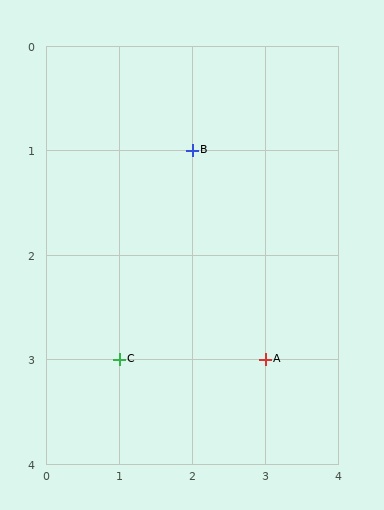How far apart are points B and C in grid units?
Points B and C are 1 column and 2 rows apart (about 2.2 grid units diagonally).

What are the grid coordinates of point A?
Point A is at grid coordinates (3, 3).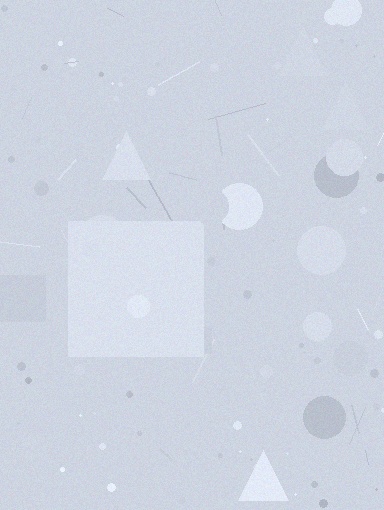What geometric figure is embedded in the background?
A square is embedded in the background.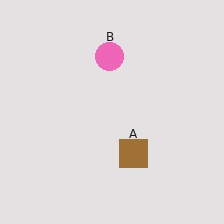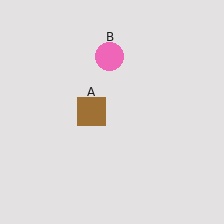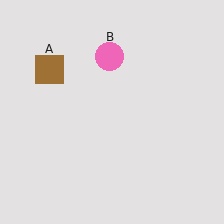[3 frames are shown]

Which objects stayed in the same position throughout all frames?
Pink circle (object B) remained stationary.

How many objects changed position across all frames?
1 object changed position: brown square (object A).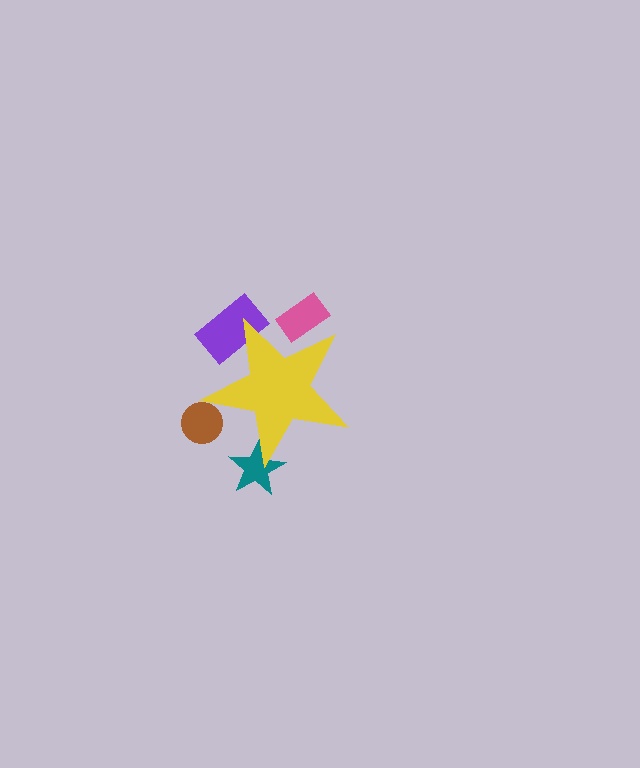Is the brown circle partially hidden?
Yes, the brown circle is partially hidden behind the yellow star.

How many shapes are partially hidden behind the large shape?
4 shapes are partially hidden.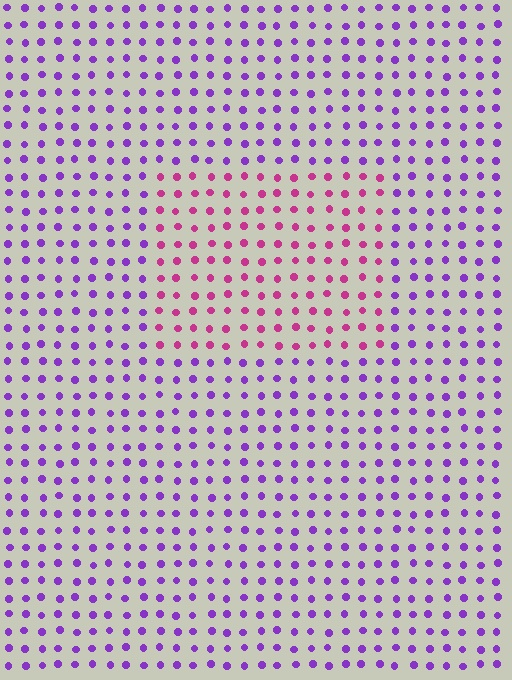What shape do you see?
I see a rectangle.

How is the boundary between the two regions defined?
The boundary is defined purely by a slight shift in hue (about 48 degrees). Spacing, size, and orientation are identical on both sides.